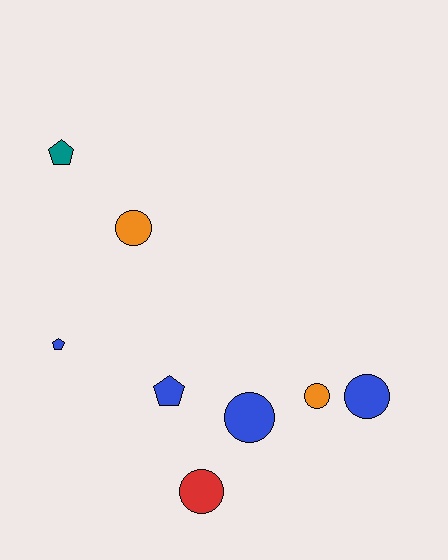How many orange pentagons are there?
There are no orange pentagons.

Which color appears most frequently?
Blue, with 4 objects.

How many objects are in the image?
There are 8 objects.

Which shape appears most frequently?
Circle, with 5 objects.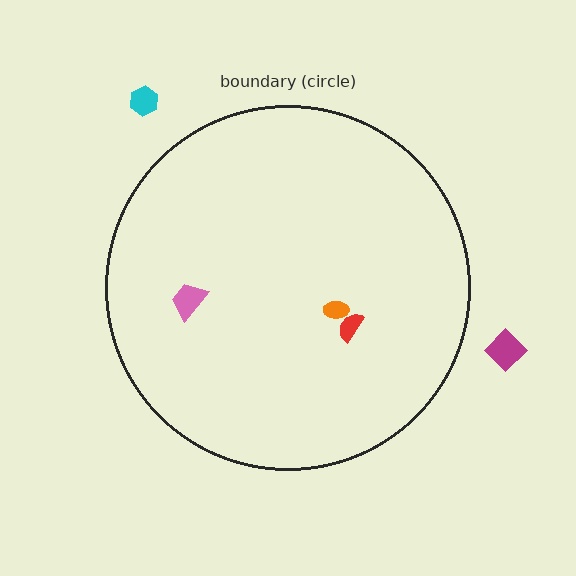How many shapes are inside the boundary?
3 inside, 2 outside.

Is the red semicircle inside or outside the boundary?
Inside.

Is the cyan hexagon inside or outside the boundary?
Outside.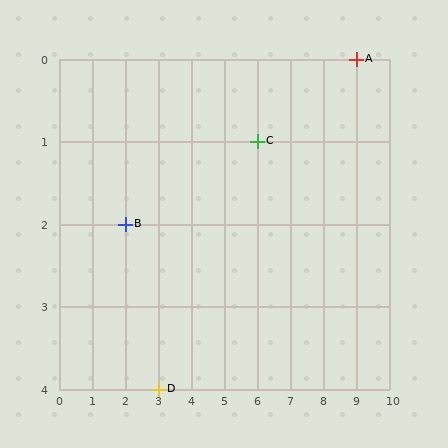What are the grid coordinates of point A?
Point A is at grid coordinates (9, 0).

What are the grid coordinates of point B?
Point B is at grid coordinates (2, 2).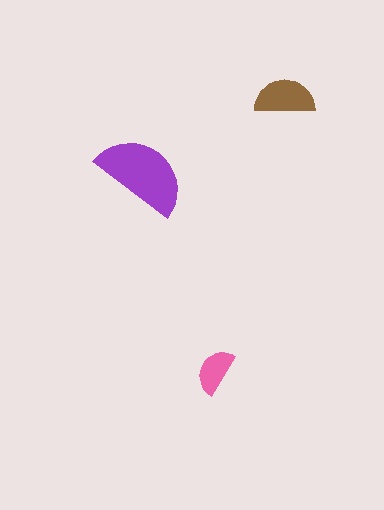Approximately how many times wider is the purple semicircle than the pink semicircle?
About 2 times wider.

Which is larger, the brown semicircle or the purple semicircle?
The purple one.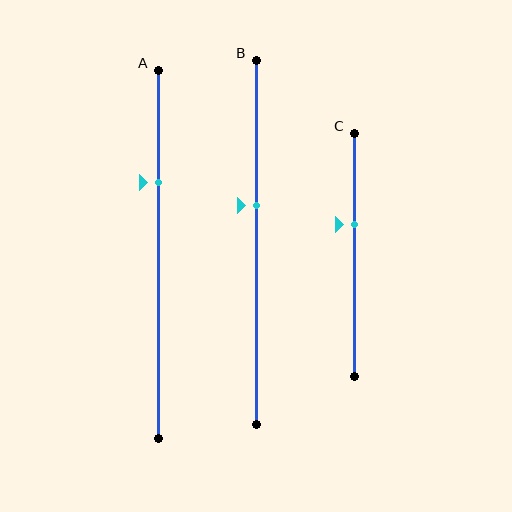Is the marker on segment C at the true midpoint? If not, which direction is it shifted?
No, the marker on segment C is shifted upward by about 12% of the segment length.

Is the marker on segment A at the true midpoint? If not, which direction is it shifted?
No, the marker on segment A is shifted upward by about 19% of the segment length.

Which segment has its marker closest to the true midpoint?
Segment B has its marker closest to the true midpoint.